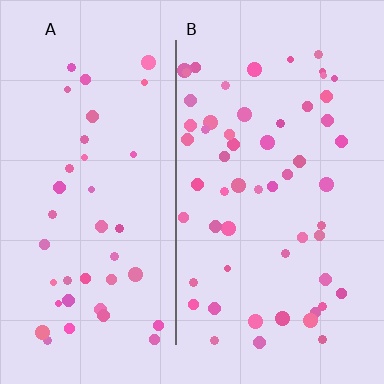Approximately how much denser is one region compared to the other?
Approximately 1.4× — region B over region A.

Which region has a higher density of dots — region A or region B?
B (the right).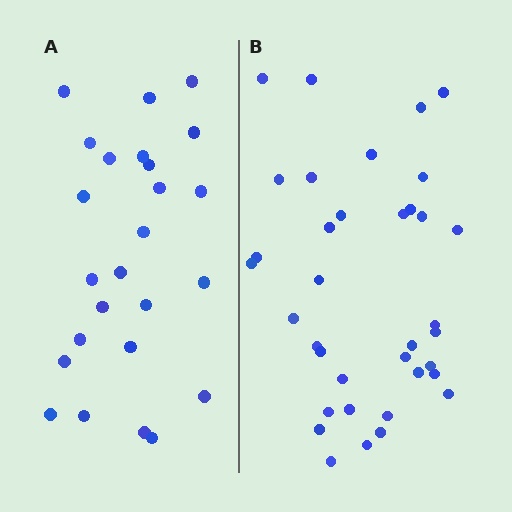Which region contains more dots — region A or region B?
Region B (the right region) has more dots.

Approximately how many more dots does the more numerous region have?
Region B has roughly 12 or so more dots than region A.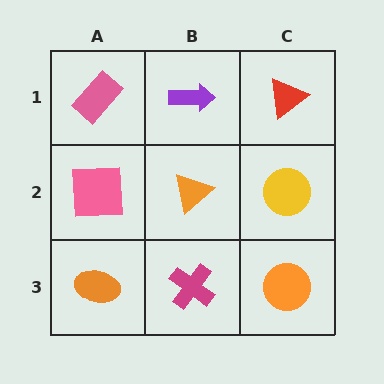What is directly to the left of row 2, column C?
An orange triangle.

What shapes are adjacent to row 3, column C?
A yellow circle (row 2, column C), a magenta cross (row 3, column B).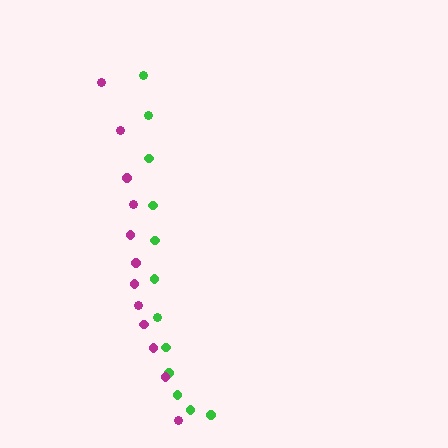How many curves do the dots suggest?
There are 2 distinct paths.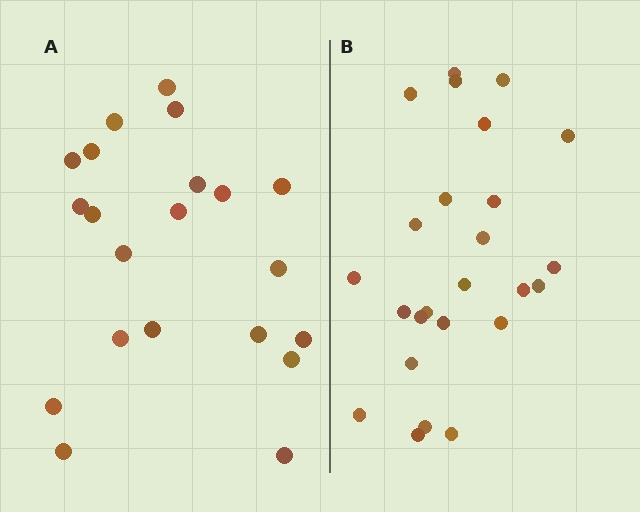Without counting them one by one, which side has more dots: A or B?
Region B (the right region) has more dots.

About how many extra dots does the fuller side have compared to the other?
Region B has about 4 more dots than region A.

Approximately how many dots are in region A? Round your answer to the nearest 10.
About 20 dots. (The exact count is 21, which rounds to 20.)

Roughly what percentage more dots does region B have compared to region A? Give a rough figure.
About 20% more.